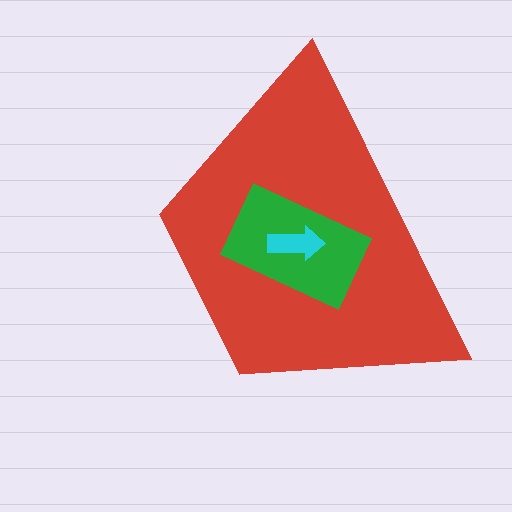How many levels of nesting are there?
3.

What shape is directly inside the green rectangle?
The cyan arrow.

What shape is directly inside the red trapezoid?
The green rectangle.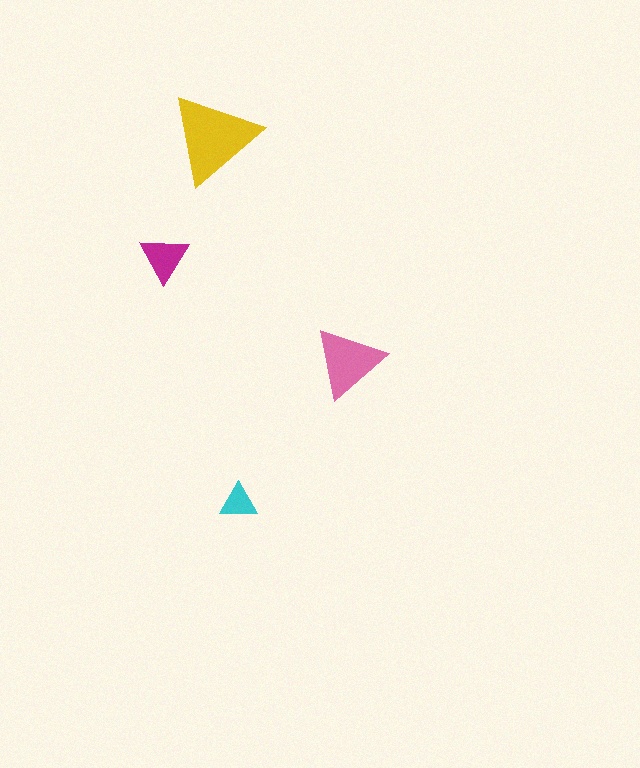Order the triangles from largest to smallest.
the yellow one, the pink one, the magenta one, the cyan one.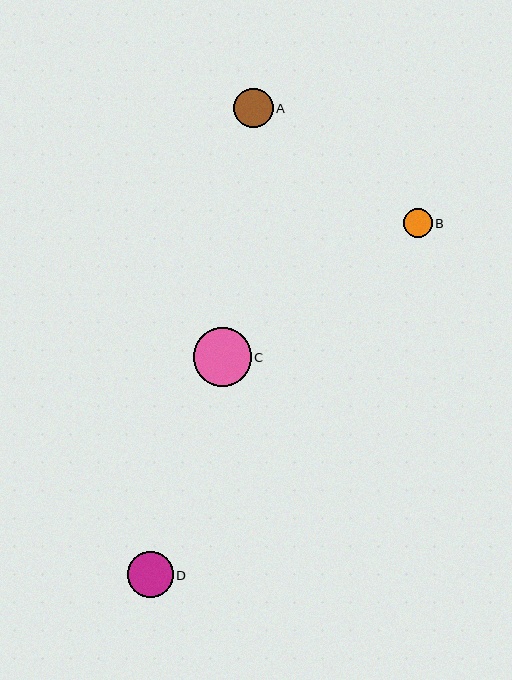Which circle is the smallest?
Circle B is the smallest with a size of approximately 29 pixels.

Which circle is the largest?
Circle C is the largest with a size of approximately 58 pixels.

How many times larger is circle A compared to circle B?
Circle A is approximately 1.4 times the size of circle B.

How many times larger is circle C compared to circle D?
Circle C is approximately 1.3 times the size of circle D.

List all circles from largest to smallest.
From largest to smallest: C, D, A, B.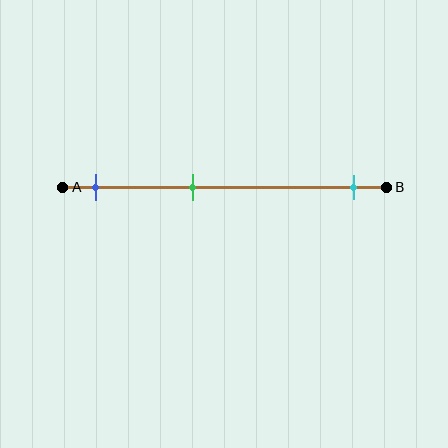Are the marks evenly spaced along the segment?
No, the marks are not evenly spaced.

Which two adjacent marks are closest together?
The blue and green marks are the closest adjacent pair.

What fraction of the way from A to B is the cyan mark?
The cyan mark is approximately 90% (0.9) of the way from A to B.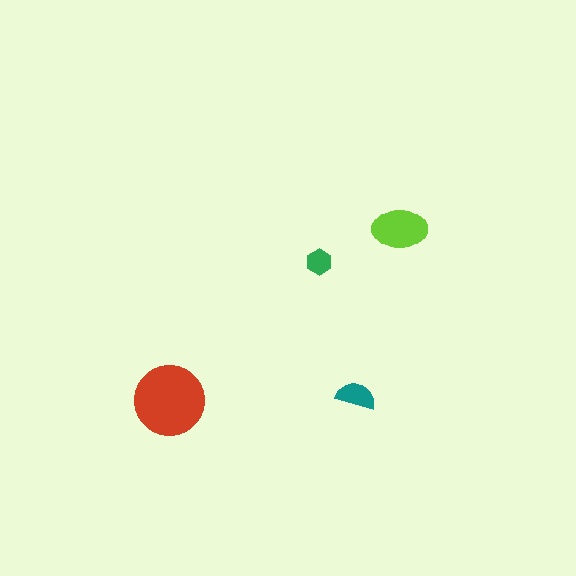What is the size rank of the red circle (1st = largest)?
1st.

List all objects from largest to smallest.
The red circle, the lime ellipse, the teal semicircle, the green hexagon.